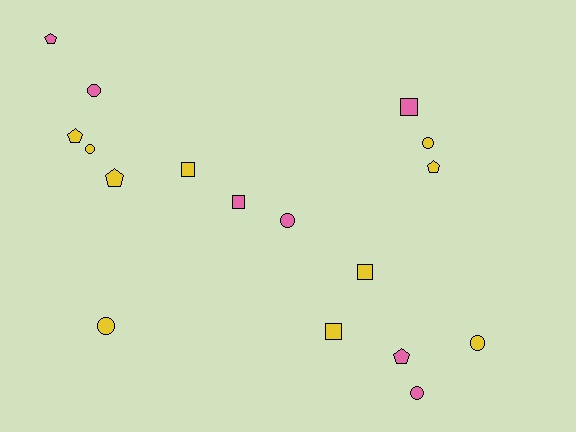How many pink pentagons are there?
There are 2 pink pentagons.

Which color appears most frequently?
Yellow, with 10 objects.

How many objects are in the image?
There are 17 objects.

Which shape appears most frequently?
Circle, with 7 objects.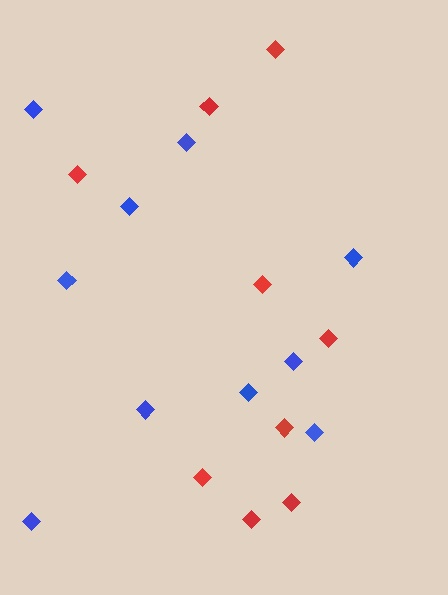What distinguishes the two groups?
There are 2 groups: one group of blue diamonds (10) and one group of red diamonds (9).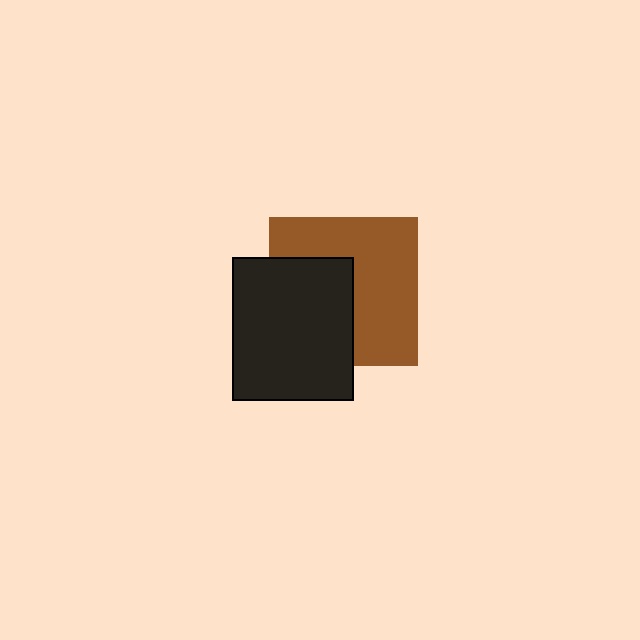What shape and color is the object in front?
The object in front is a black rectangle.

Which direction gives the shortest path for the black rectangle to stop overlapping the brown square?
Moving left gives the shortest separation.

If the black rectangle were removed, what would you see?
You would see the complete brown square.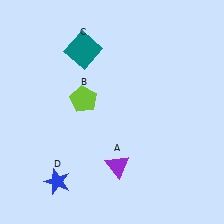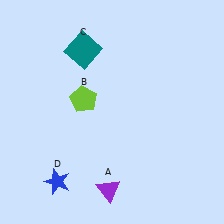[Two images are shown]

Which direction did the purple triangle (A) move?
The purple triangle (A) moved down.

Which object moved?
The purple triangle (A) moved down.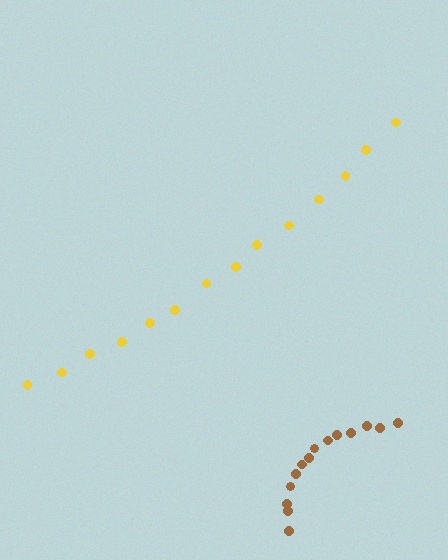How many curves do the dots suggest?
There are 2 distinct paths.